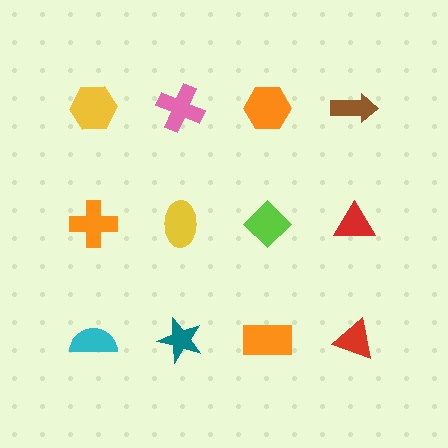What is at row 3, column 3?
An orange rectangle.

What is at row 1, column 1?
A yellow hexagon.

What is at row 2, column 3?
A lime diamond.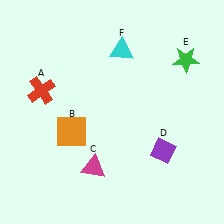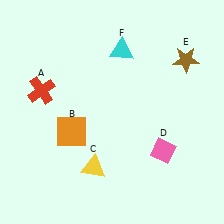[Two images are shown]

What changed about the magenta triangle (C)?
In Image 1, C is magenta. In Image 2, it changed to yellow.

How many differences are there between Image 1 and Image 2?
There are 3 differences between the two images.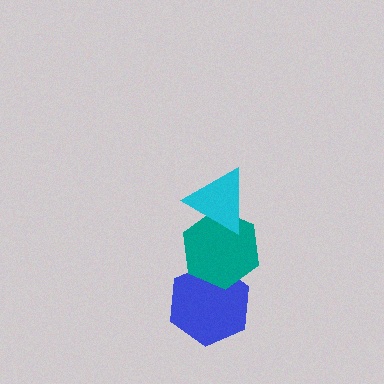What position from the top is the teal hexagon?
The teal hexagon is 2nd from the top.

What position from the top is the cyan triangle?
The cyan triangle is 1st from the top.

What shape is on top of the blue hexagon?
The teal hexagon is on top of the blue hexagon.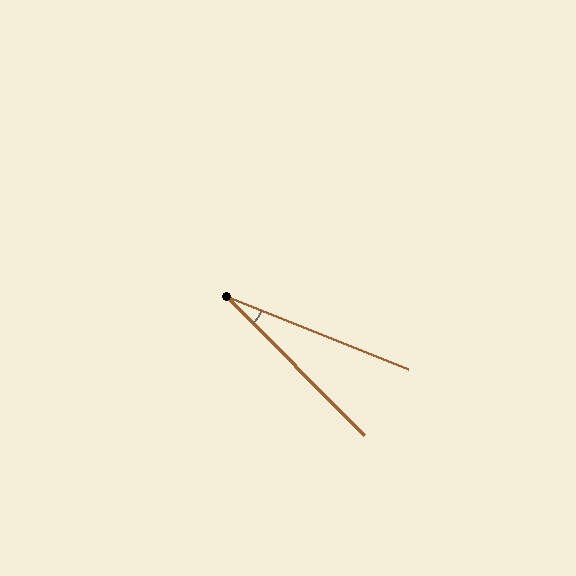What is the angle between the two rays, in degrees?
Approximately 23 degrees.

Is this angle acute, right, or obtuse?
It is acute.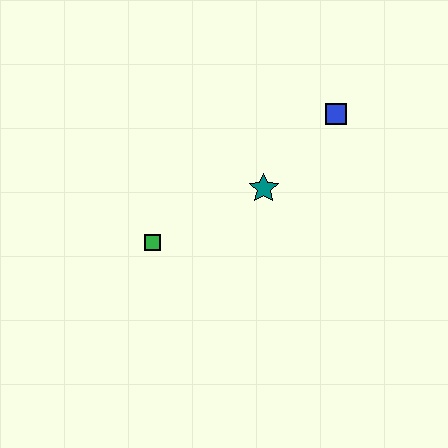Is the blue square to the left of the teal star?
No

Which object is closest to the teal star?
The blue square is closest to the teal star.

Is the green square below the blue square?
Yes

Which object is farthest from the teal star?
The green square is farthest from the teal star.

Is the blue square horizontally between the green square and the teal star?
No